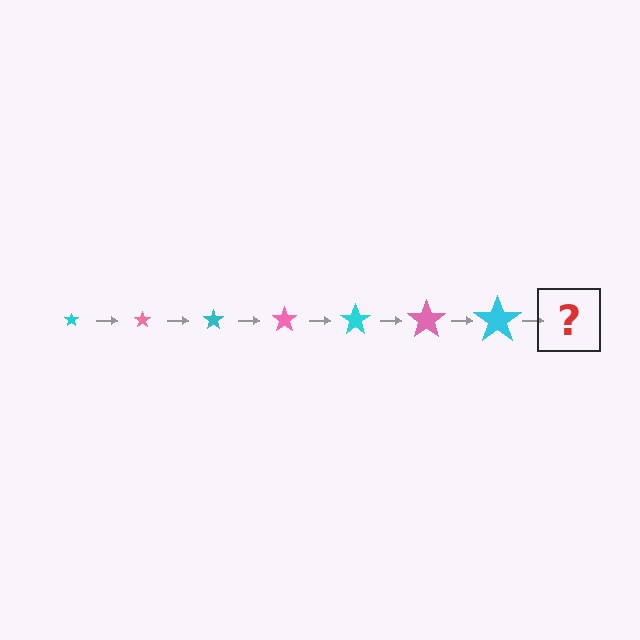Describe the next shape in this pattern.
It should be a pink star, larger than the previous one.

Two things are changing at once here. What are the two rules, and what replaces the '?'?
The two rules are that the star grows larger each step and the color cycles through cyan and pink. The '?' should be a pink star, larger than the previous one.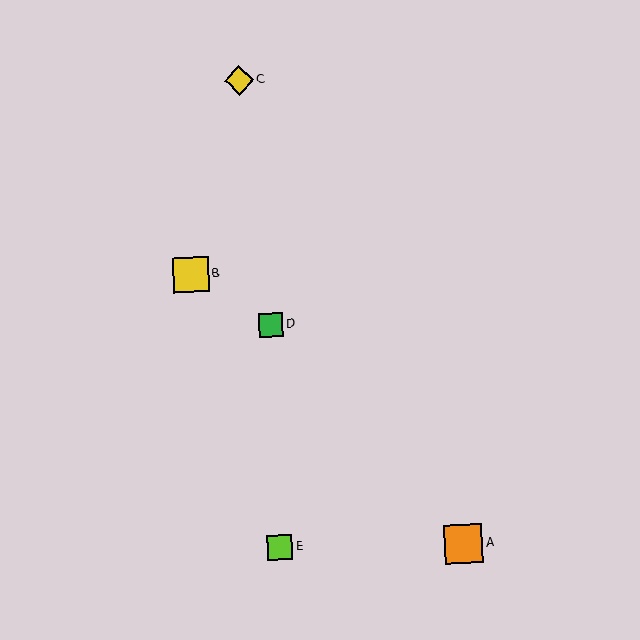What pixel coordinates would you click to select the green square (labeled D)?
Click at (271, 325) to select the green square D.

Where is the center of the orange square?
The center of the orange square is at (463, 544).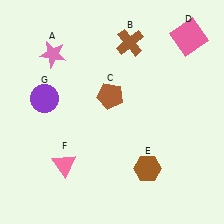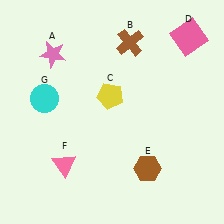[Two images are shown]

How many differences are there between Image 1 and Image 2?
There are 2 differences between the two images.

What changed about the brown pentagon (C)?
In Image 1, C is brown. In Image 2, it changed to yellow.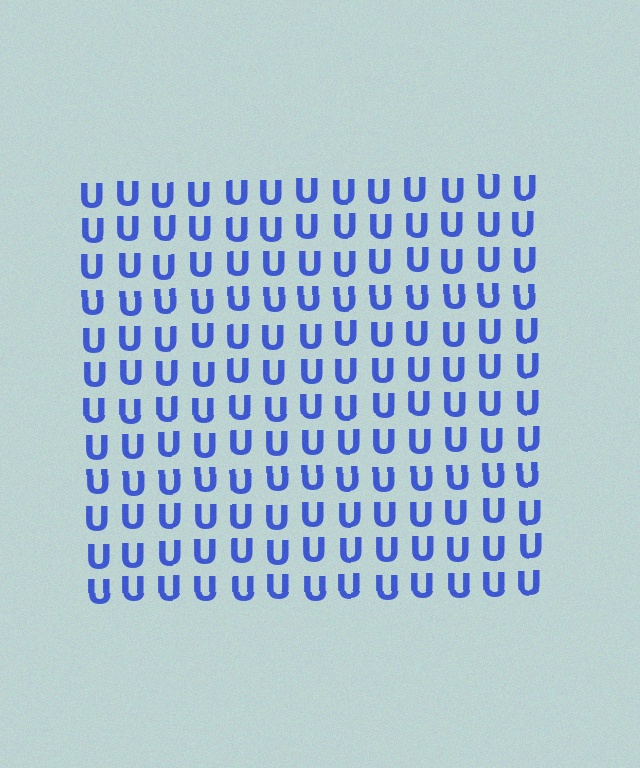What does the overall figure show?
The overall figure shows a square.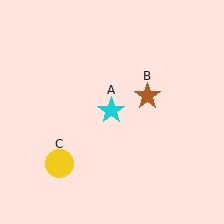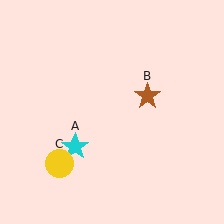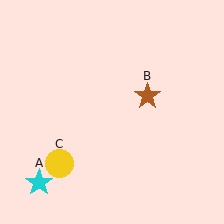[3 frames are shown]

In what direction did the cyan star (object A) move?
The cyan star (object A) moved down and to the left.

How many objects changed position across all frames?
1 object changed position: cyan star (object A).